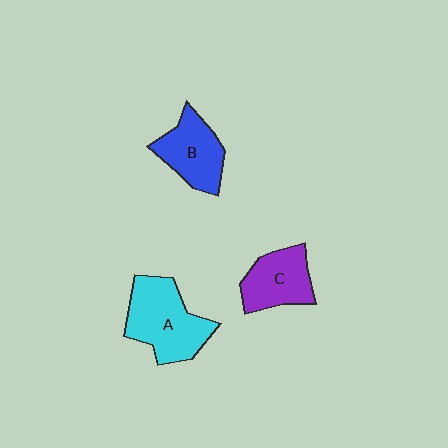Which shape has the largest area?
Shape A (cyan).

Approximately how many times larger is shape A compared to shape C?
Approximately 1.4 times.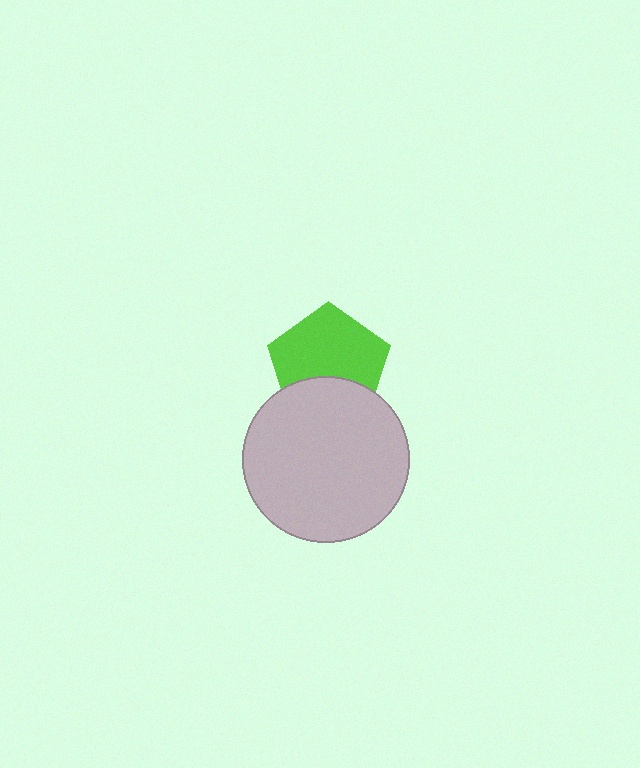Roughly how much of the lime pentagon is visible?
Most of it is visible (roughly 66%).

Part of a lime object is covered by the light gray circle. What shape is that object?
It is a pentagon.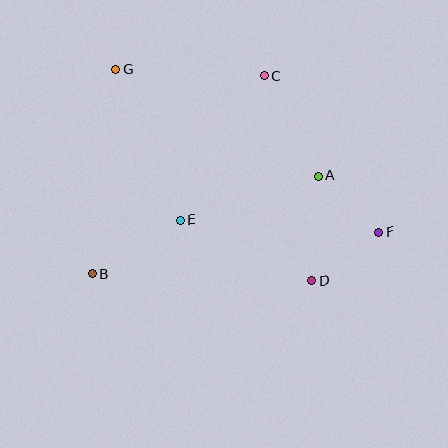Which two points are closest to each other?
Points A and F are closest to each other.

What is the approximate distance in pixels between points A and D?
The distance between A and D is approximately 104 pixels.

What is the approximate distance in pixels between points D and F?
The distance between D and F is approximately 83 pixels.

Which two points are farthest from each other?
Points F and G are farthest from each other.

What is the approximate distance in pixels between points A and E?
The distance between A and E is approximately 145 pixels.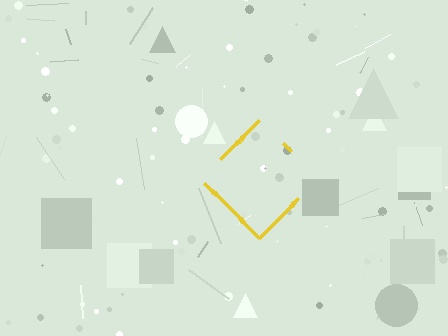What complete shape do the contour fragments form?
The contour fragments form a diamond.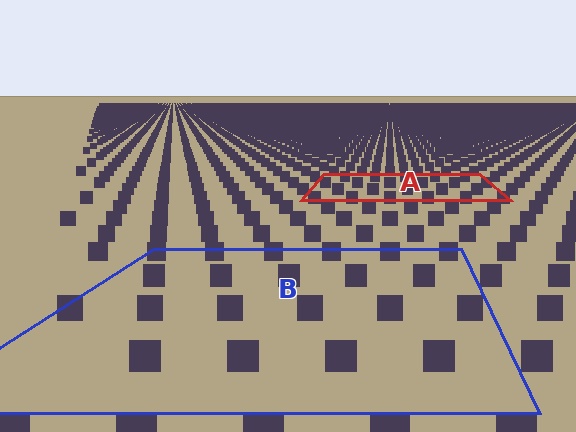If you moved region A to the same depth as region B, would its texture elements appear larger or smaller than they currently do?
They would appear larger. At a closer depth, the same texture elements are projected at a bigger on-screen size.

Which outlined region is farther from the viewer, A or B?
Region A is farther from the viewer — the texture elements inside it appear smaller and more densely packed.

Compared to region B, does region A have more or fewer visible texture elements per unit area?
Region A has more texture elements per unit area — they are packed more densely because it is farther away.